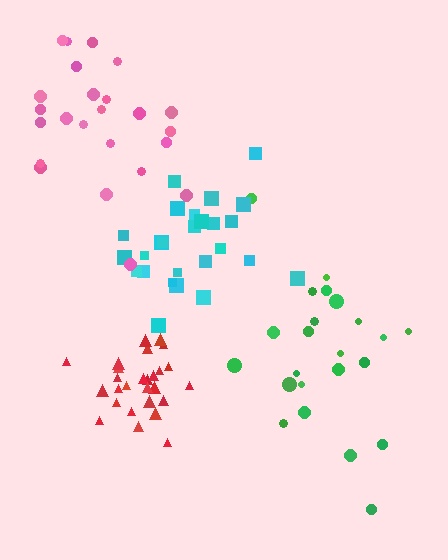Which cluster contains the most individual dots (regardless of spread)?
Red (27).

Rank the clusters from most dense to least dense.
red, cyan, pink, green.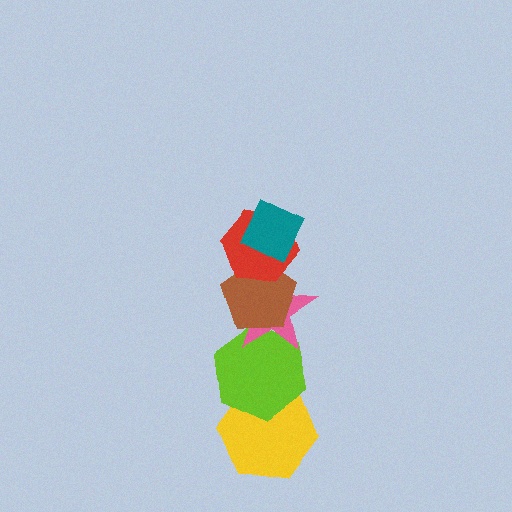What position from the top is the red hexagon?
The red hexagon is 2nd from the top.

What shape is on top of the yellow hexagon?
The lime hexagon is on top of the yellow hexagon.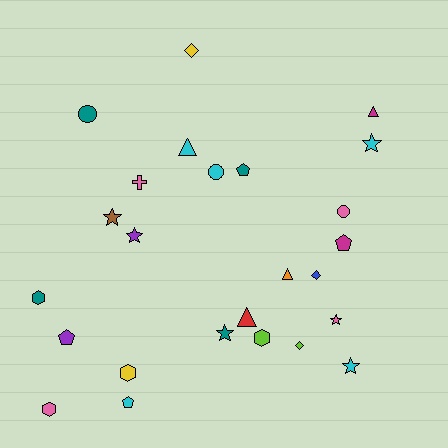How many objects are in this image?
There are 25 objects.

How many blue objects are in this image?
There is 1 blue object.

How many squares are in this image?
There are no squares.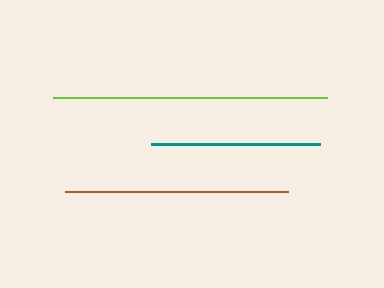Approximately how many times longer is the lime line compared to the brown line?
The lime line is approximately 1.2 times the length of the brown line.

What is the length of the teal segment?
The teal segment is approximately 168 pixels long.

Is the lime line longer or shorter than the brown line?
The lime line is longer than the brown line.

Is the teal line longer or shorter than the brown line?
The brown line is longer than the teal line.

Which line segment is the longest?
The lime line is the longest at approximately 274 pixels.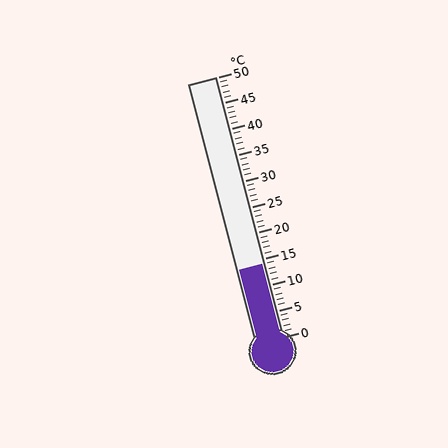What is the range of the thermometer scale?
The thermometer scale ranges from 0°C to 50°C.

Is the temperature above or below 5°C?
The temperature is above 5°C.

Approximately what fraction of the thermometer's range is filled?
The thermometer is filled to approximately 30% of its range.